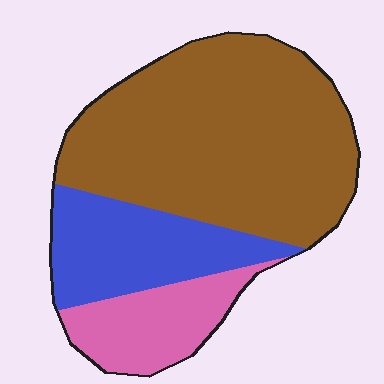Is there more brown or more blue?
Brown.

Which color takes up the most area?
Brown, at roughly 60%.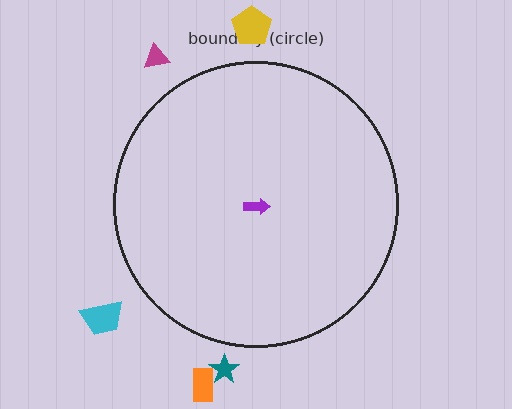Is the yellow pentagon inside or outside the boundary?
Outside.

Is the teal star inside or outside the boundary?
Outside.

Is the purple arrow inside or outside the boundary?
Inside.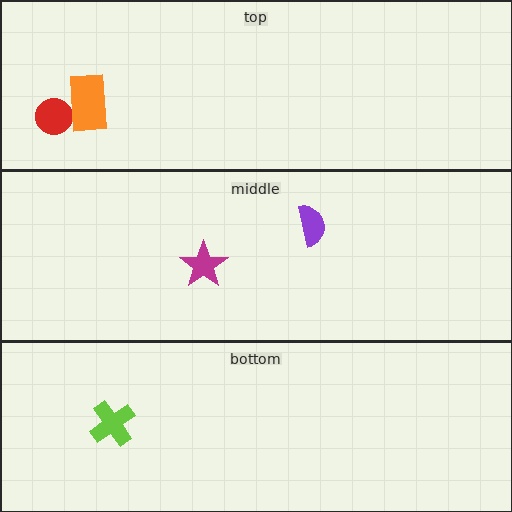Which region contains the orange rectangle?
The top region.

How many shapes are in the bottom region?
1.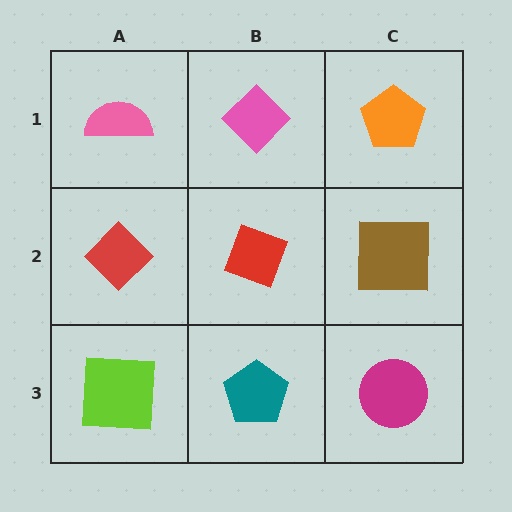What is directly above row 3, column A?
A red diamond.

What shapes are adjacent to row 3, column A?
A red diamond (row 2, column A), a teal pentagon (row 3, column B).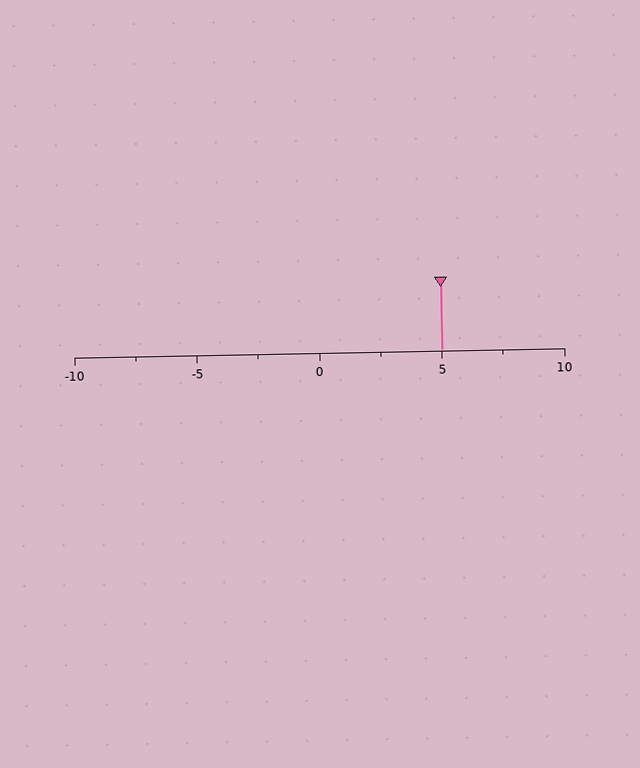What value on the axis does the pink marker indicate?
The marker indicates approximately 5.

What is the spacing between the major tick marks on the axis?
The major ticks are spaced 5 apart.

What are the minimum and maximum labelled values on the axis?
The axis runs from -10 to 10.